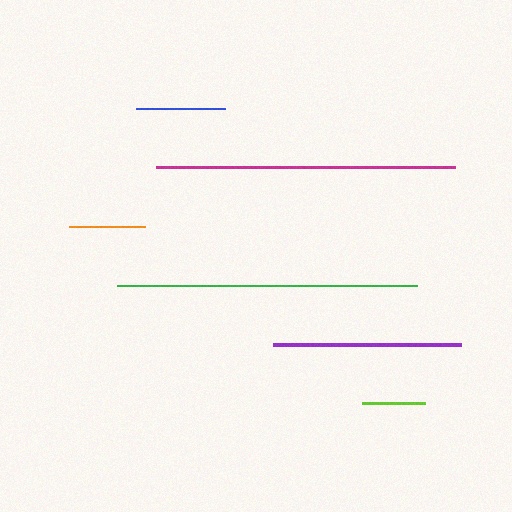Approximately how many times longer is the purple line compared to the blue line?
The purple line is approximately 2.1 times the length of the blue line.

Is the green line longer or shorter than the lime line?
The green line is longer than the lime line.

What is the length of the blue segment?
The blue segment is approximately 88 pixels long.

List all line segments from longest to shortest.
From longest to shortest: green, magenta, purple, blue, orange, lime.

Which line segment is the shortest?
The lime line is the shortest at approximately 63 pixels.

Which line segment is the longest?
The green line is the longest at approximately 300 pixels.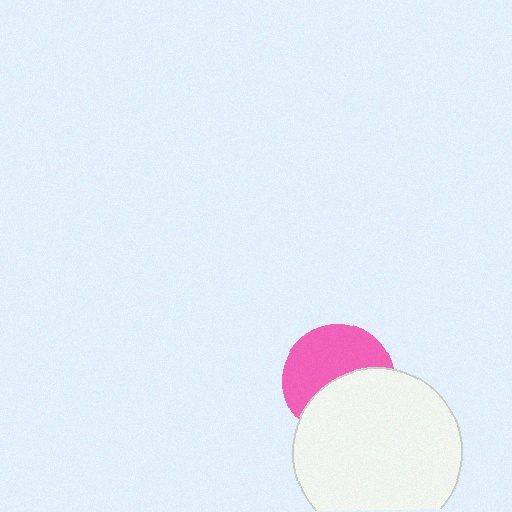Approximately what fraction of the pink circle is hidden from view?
Roughly 46% of the pink circle is hidden behind the white circle.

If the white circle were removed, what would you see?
You would see the complete pink circle.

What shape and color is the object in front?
The object in front is a white circle.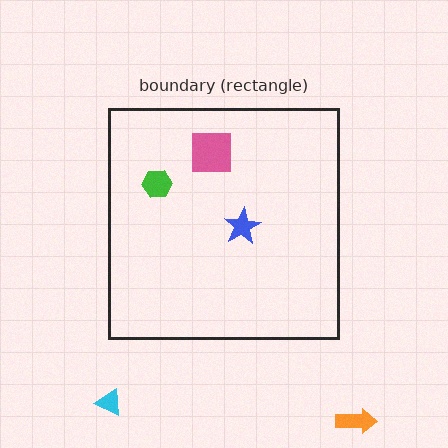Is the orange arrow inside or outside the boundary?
Outside.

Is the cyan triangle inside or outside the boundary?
Outside.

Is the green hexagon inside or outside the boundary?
Inside.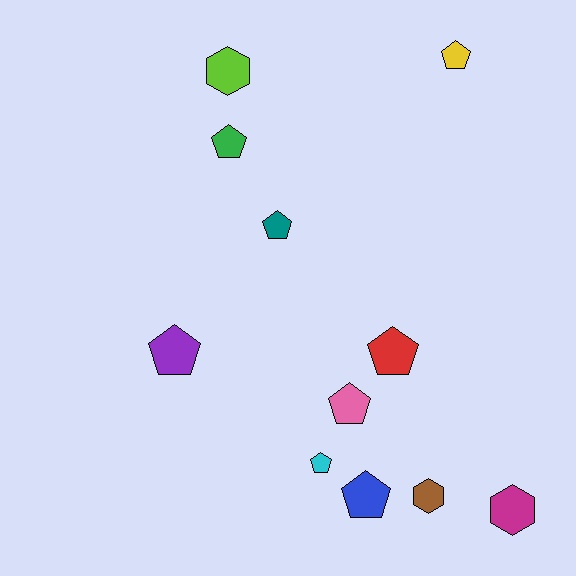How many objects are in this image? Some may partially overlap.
There are 11 objects.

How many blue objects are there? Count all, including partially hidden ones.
There is 1 blue object.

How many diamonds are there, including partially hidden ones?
There are no diamonds.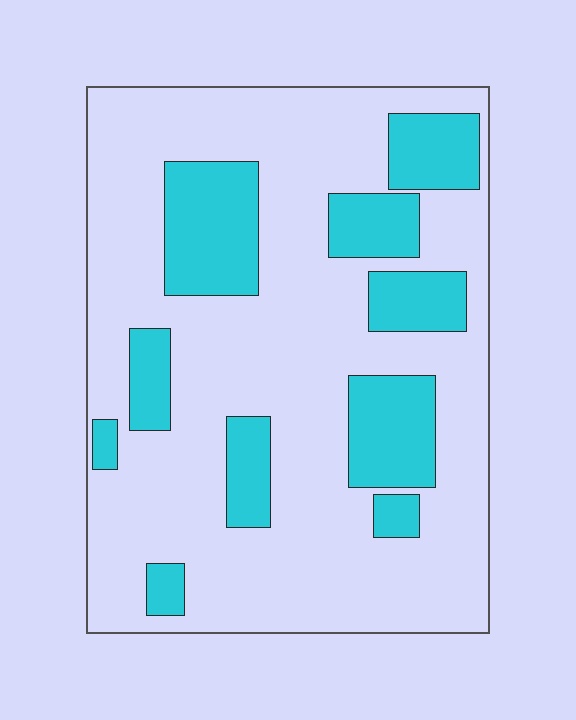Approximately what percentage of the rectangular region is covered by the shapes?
Approximately 25%.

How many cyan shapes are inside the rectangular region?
10.